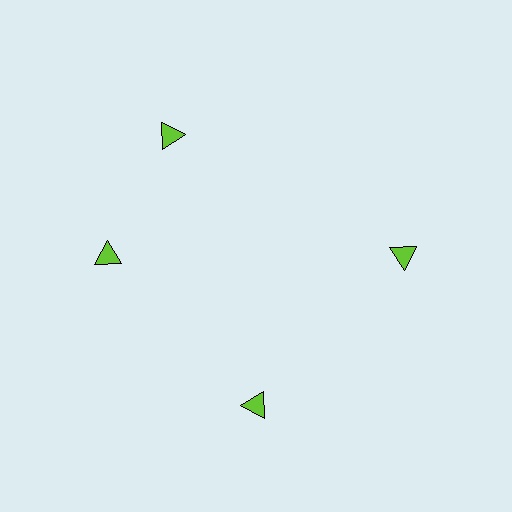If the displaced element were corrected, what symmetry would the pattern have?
It would have 4-fold rotational symmetry — the pattern would map onto itself every 90 degrees.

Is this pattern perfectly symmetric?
No. The 4 lime triangles are arranged in a ring, but one element near the 12 o'clock position is rotated out of alignment along the ring, breaking the 4-fold rotational symmetry.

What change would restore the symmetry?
The symmetry would be restored by rotating it back into even spacing with its neighbors so that all 4 triangles sit at equal angles and equal distance from the center.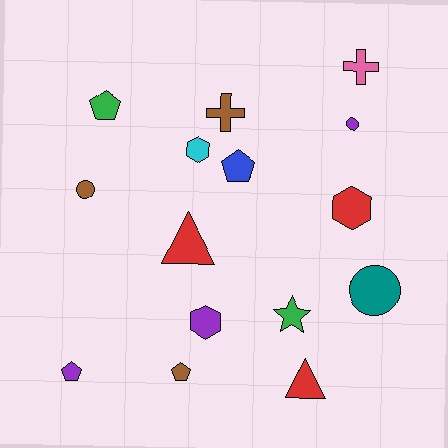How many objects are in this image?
There are 15 objects.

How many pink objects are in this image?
There is 1 pink object.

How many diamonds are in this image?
There are no diamonds.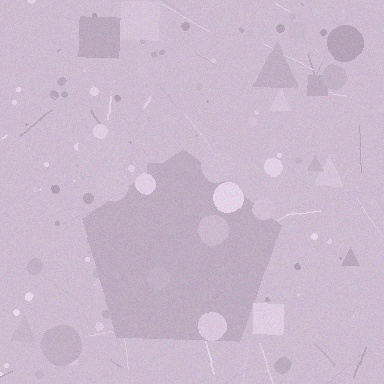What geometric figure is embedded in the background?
A pentagon is embedded in the background.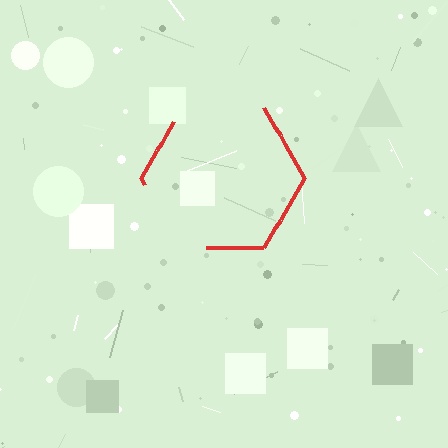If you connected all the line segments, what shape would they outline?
They would outline a hexagon.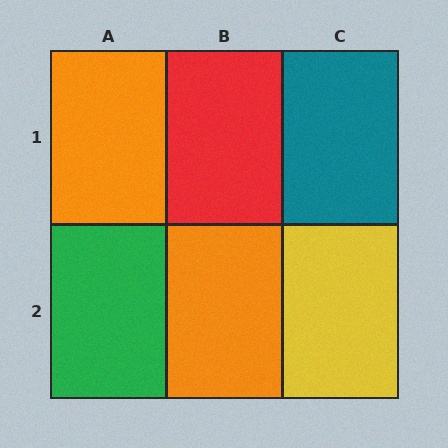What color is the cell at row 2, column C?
Yellow.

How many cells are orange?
2 cells are orange.